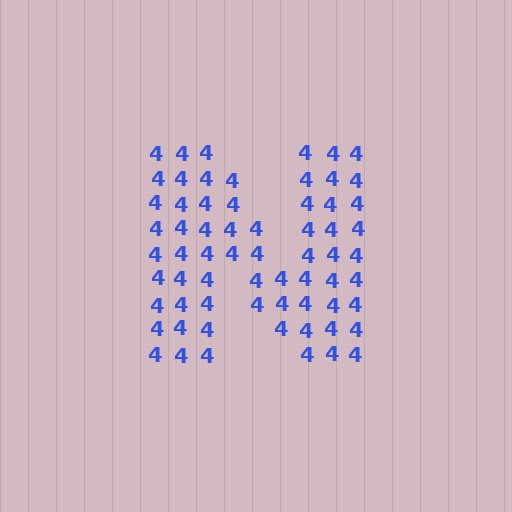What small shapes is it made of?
It is made of small digit 4's.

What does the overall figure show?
The overall figure shows the letter N.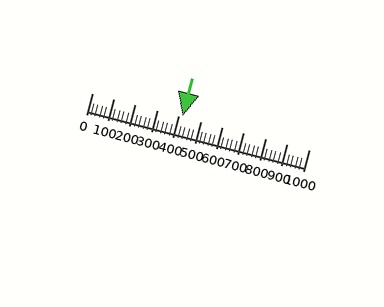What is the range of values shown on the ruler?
The ruler shows values from 0 to 1000.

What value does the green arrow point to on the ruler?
The green arrow points to approximately 418.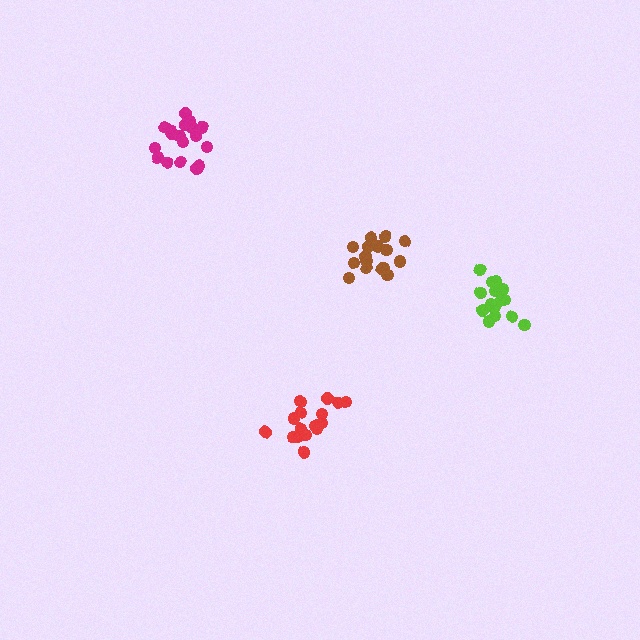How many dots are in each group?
Group 1: 17 dots, Group 2: 18 dots, Group 3: 16 dots, Group 4: 17 dots (68 total).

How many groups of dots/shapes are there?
There are 4 groups.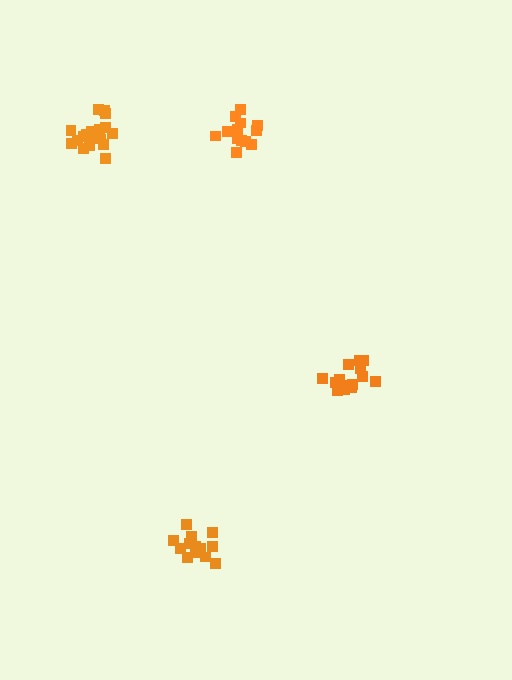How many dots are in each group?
Group 1: 14 dots, Group 2: 15 dots, Group 3: 19 dots, Group 4: 13 dots (61 total).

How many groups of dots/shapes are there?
There are 4 groups.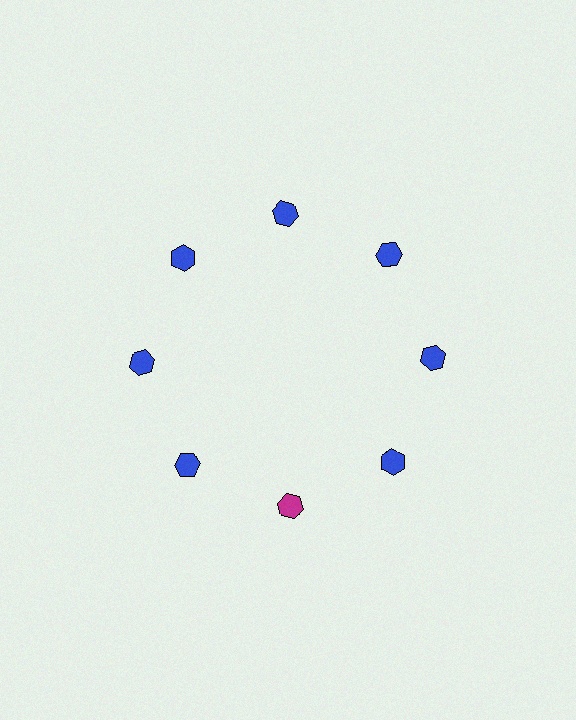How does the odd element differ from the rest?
It has a different color: magenta instead of blue.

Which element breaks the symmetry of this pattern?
The magenta hexagon at roughly the 6 o'clock position breaks the symmetry. All other shapes are blue hexagons.